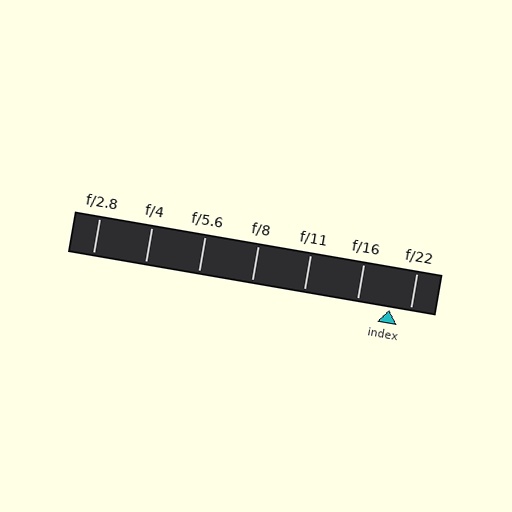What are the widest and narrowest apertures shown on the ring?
The widest aperture shown is f/2.8 and the narrowest is f/22.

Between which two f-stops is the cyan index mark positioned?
The index mark is between f/16 and f/22.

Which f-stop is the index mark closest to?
The index mark is closest to f/22.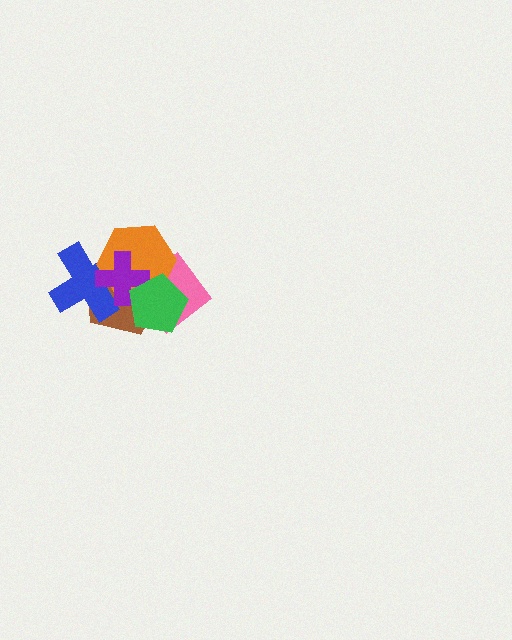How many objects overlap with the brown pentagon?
5 objects overlap with the brown pentagon.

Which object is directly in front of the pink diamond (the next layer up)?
The orange hexagon is directly in front of the pink diamond.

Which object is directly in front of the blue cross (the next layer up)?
The orange hexagon is directly in front of the blue cross.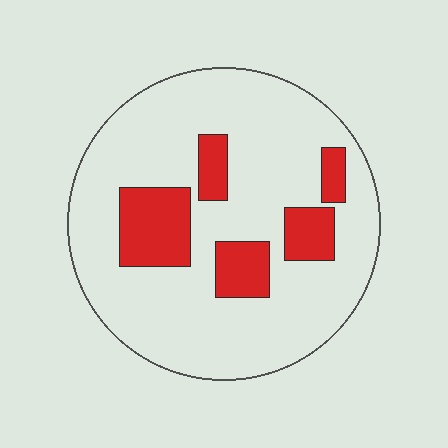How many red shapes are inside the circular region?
5.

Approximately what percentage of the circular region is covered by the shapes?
Approximately 20%.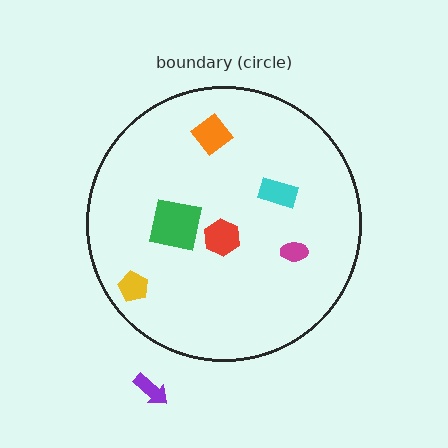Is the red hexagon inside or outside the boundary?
Inside.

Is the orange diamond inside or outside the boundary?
Inside.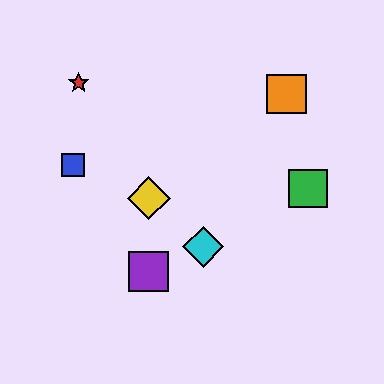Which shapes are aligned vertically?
The yellow diamond, the purple square are aligned vertically.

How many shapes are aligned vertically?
2 shapes (the yellow diamond, the purple square) are aligned vertically.